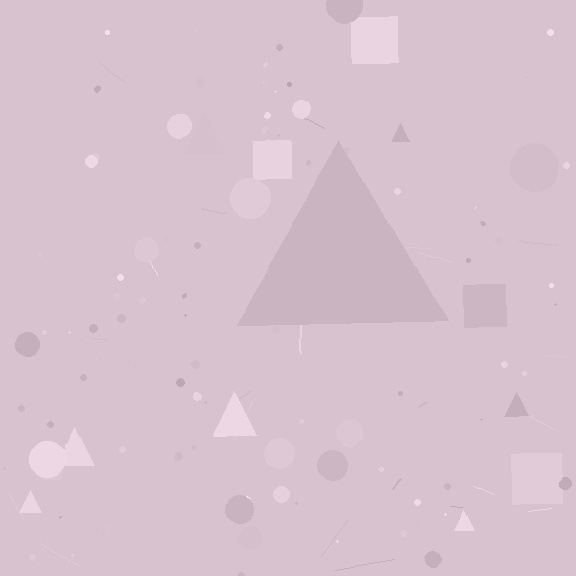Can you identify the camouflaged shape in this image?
The camouflaged shape is a triangle.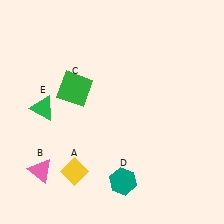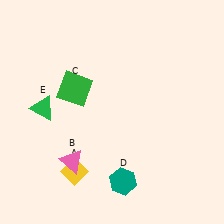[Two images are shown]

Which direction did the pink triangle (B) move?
The pink triangle (B) moved right.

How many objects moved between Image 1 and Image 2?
1 object moved between the two images.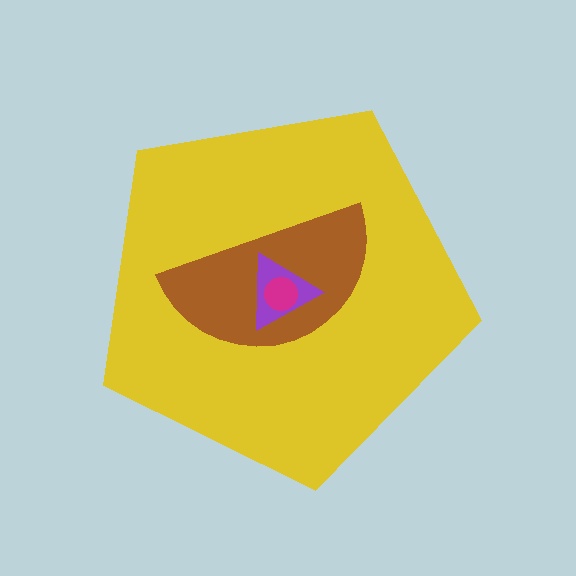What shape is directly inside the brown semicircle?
The purple triangle.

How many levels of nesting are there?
4.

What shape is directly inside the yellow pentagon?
The brown semicircle.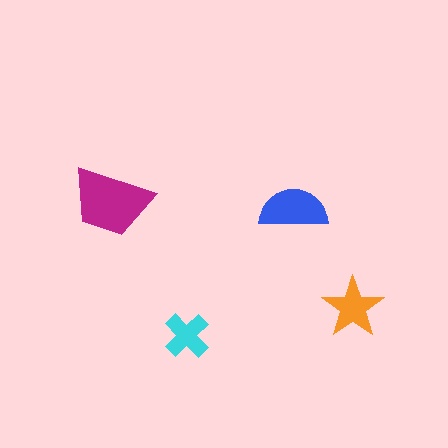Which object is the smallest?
The cyan cross.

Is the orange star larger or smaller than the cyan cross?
Larger.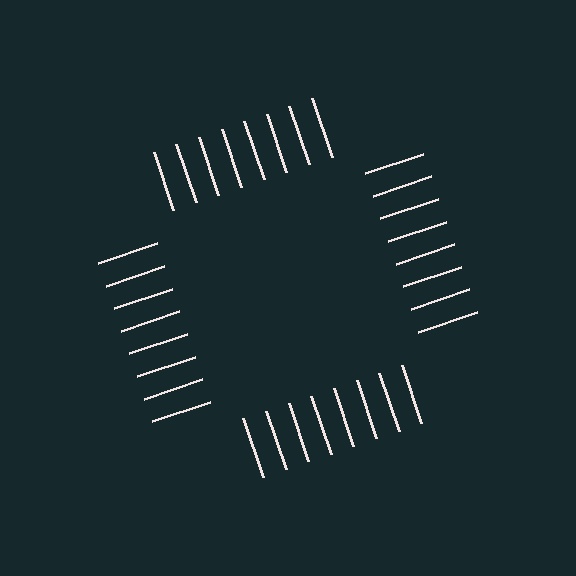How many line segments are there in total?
32 — 8 along each of the 4 edges.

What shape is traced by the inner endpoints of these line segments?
An illusory square — the line segments terminate on its edges but no continuous stroke is drawn.